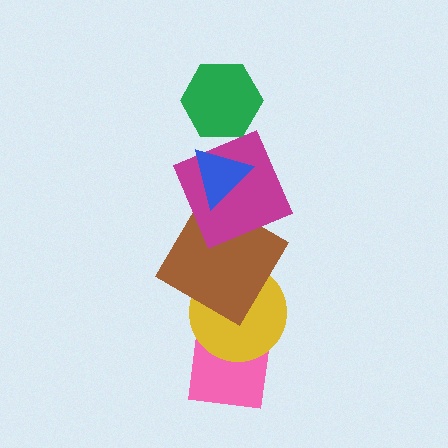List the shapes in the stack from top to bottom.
From top to bottom: the green hexagon, the blue triangle, the magenta square, the brown diamond, the yellow circle, the pink square.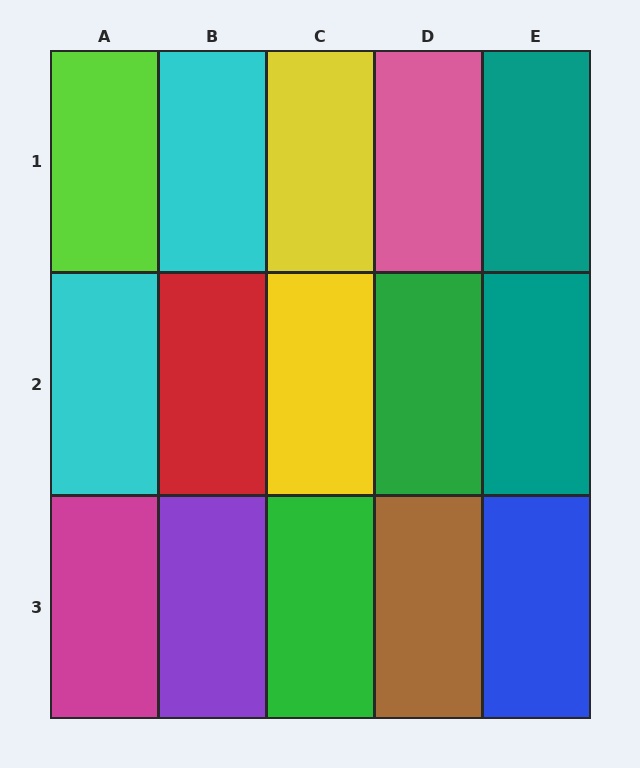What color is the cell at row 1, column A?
Lime.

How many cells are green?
2 cells are green.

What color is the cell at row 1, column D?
Pink.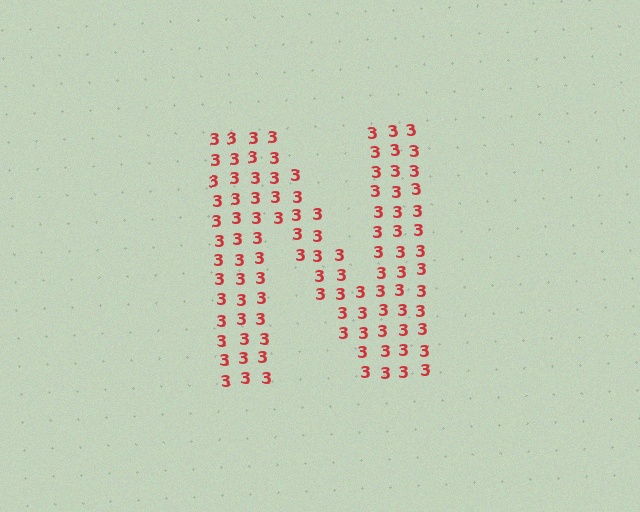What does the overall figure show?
The overall figure shows the letter N.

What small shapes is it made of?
It is made of small digit 3's.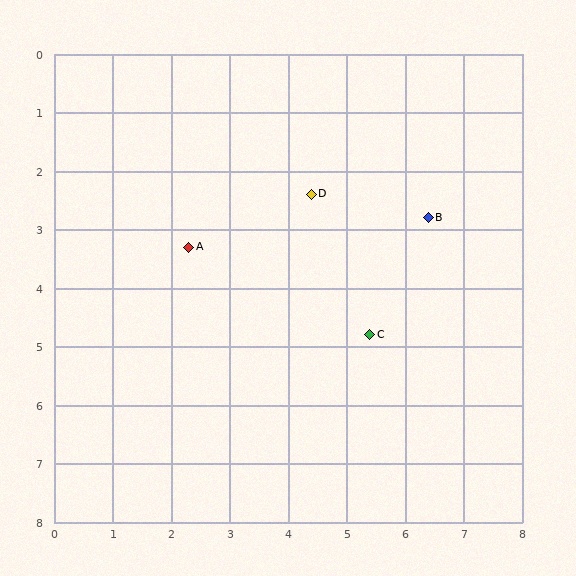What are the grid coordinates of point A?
Point A is at approximately (2.3, 3.3).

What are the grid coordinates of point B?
Point B is at approximately (6.4, 2.8).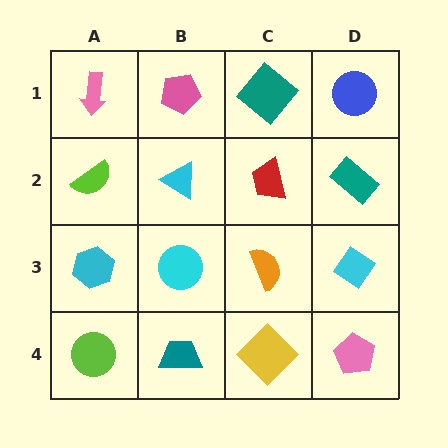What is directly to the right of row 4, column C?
A pink pentagon.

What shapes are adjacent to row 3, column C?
A red trapezoid (row 2, column C), a yellow diamond (row 4, column C), a cyan circle (row 3, column B), a cyan diamond (row 3, column D).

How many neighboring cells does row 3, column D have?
3.